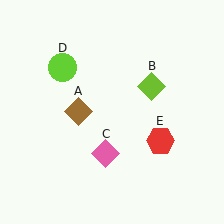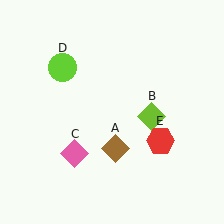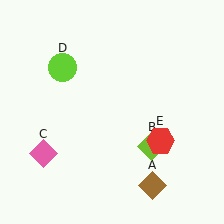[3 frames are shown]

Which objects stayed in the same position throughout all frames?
Lime circle (object D) and red hexagon (object E) remained stationary.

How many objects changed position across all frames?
3 objects changed position: brown diamond (object A), lime diamond (object B), pink diamond (object C).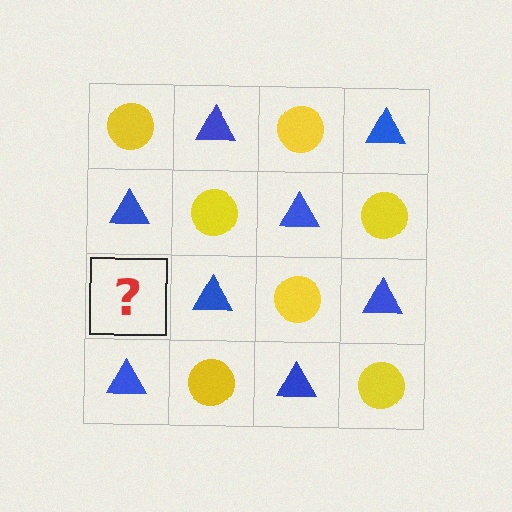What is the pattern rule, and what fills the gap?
The rule is that it alternates yellow circle and blue triangle in a checkerboard pattern. The gap should be filled with a yellow circle.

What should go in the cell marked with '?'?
The missing cell should contain a yellow circle.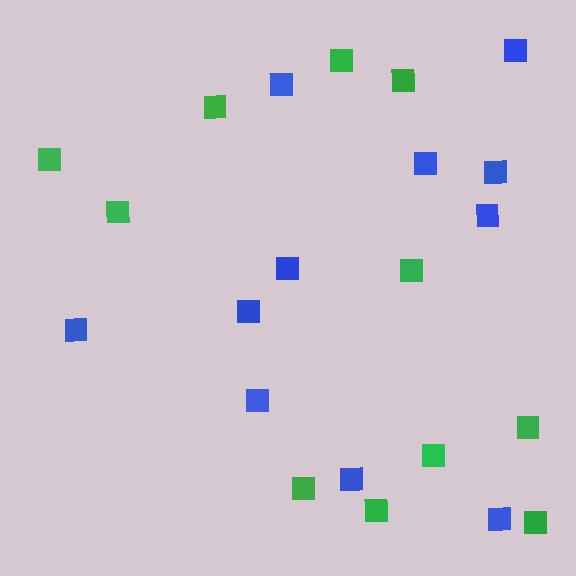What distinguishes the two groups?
There are 2 groups: one group of blue squares (11) and one group of green squares (11).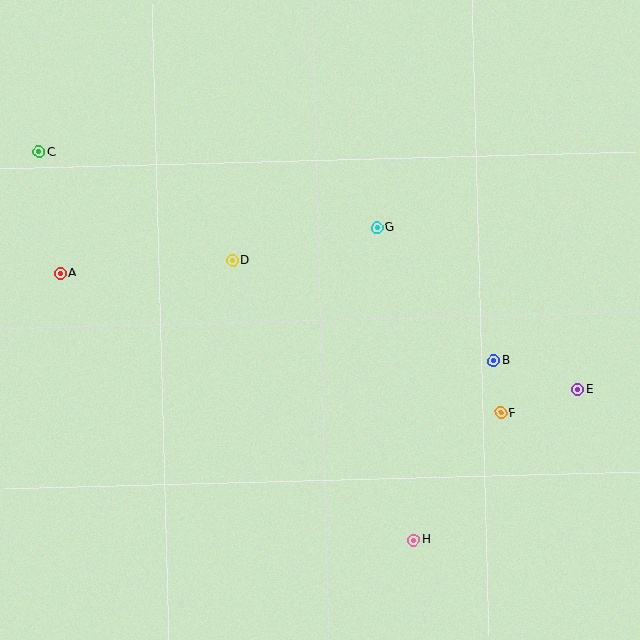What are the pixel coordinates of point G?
Point G is at (377, 228).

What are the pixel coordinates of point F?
Point F is at (501, 413).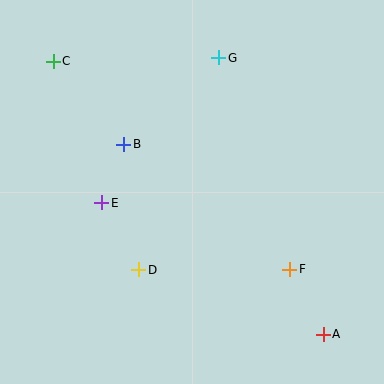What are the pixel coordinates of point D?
Point D is at (139, 270).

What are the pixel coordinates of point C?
Point C is at (53, 61).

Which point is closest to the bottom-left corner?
Point D is closest to the bottom-left corner.